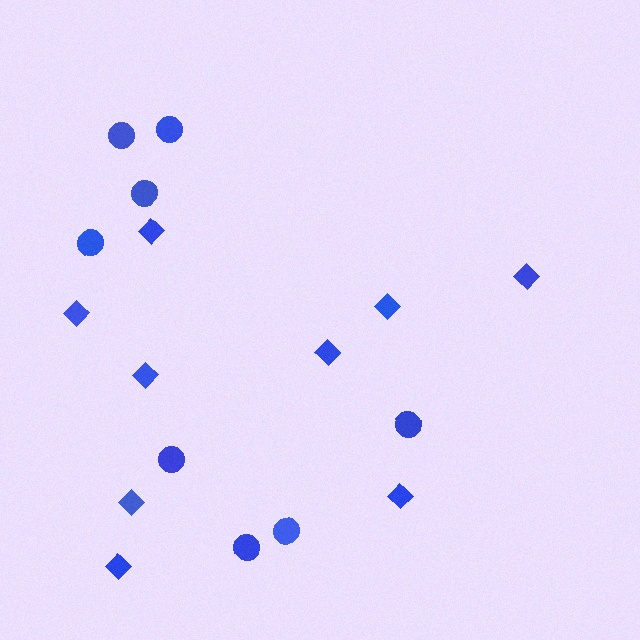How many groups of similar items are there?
There are 2 groups: one group of circles (8) and one group of diamonds (9).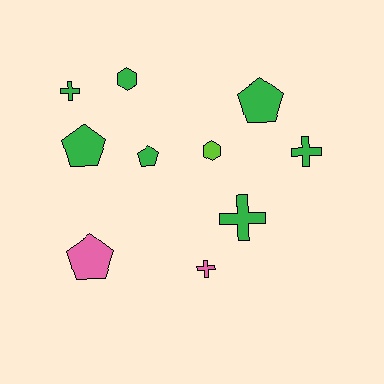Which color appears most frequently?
Green, with 7 objects.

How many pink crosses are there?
There is 1 pink cross.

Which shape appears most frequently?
Pentagon, with 4 objects.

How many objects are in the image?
There are 10 objects.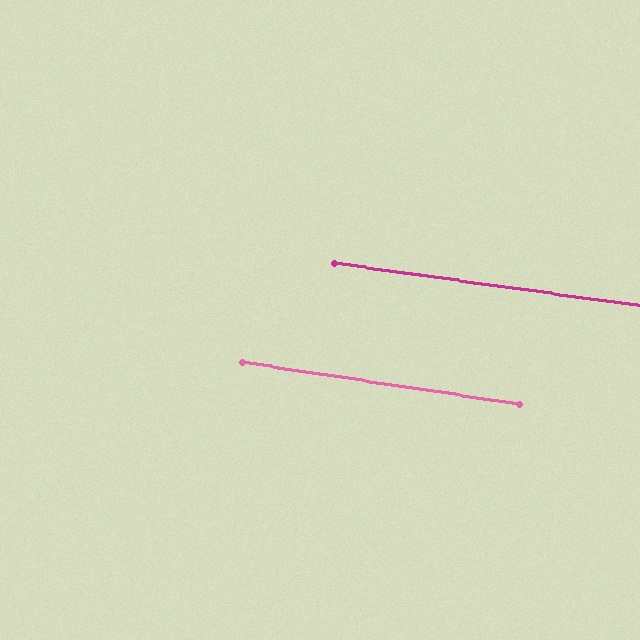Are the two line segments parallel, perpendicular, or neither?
Parallel — their directions differ by only 0.7°.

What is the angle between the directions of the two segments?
Approximately 1 degree.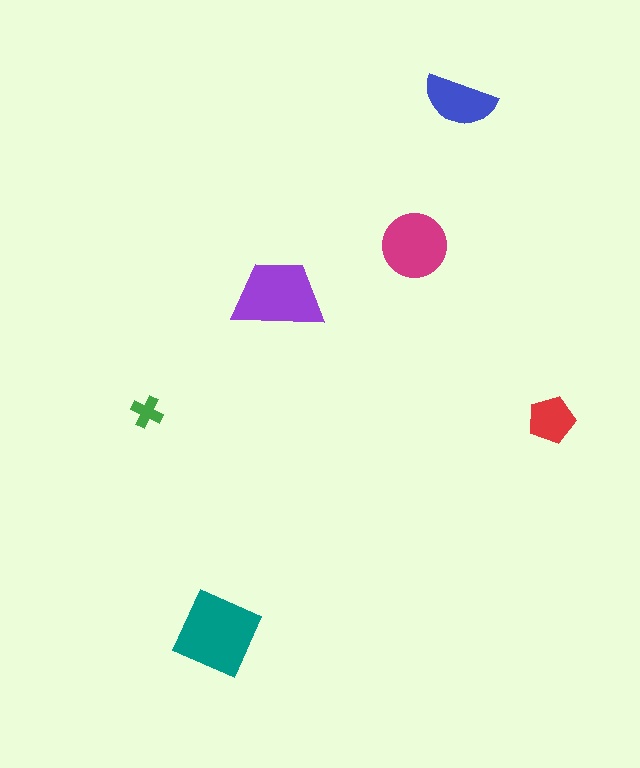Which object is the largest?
The teal diamond.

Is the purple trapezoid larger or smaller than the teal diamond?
Smaller.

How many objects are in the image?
There are 6 objects in the image.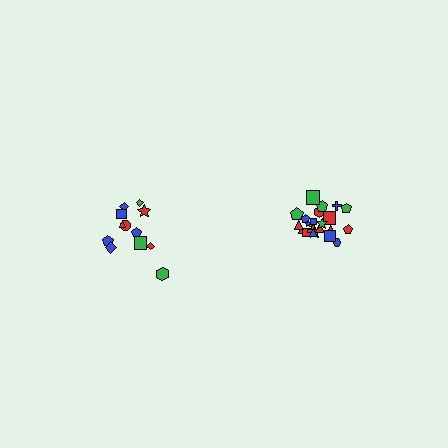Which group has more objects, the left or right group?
The right group.